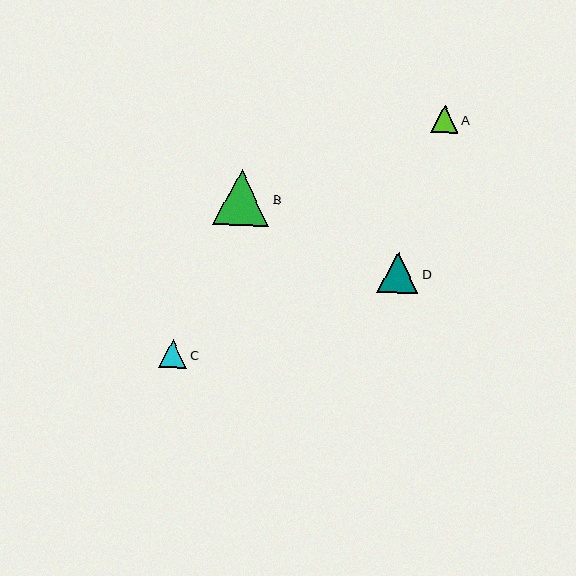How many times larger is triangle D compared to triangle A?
Triangle D is approximately 1.5 times the size of triangle A.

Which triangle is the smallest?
Triangle A is the smallest with a size of approximately 27 pixels.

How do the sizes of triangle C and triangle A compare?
Triangle C and triangle A are approximately the same size.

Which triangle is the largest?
Triangle B is the largest with a size of approximately 56 pixels.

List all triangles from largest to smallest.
From largest to smallest: B, D, C, A.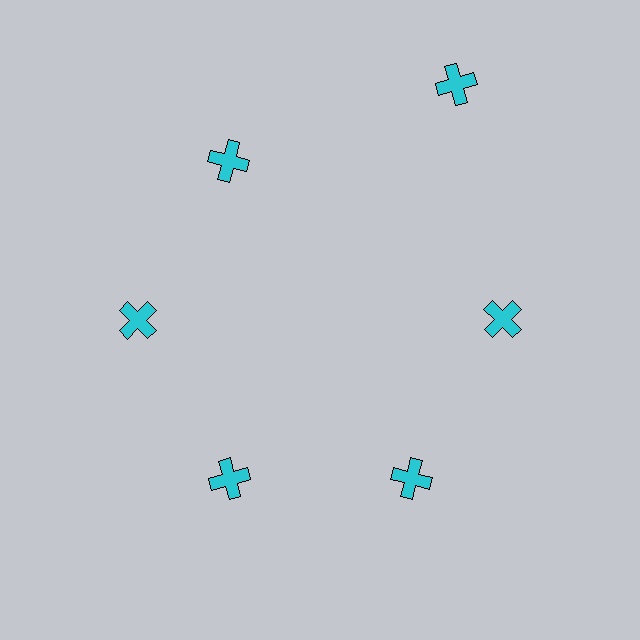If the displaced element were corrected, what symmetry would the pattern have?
It would have 6-fold rotational symmetry — the pattern would map onto itself every 60 degrees.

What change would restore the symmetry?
The symmetry would be restored by moving it inward, back onto the ring so that all 6 crosses sit at equal angles and equal distance from the center.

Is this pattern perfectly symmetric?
No. The 6 cyan crosses are arranged in a ring, but one element near the 1 o'clock position is pushed outward from the center, breaking the 6-fold rotational symmetry.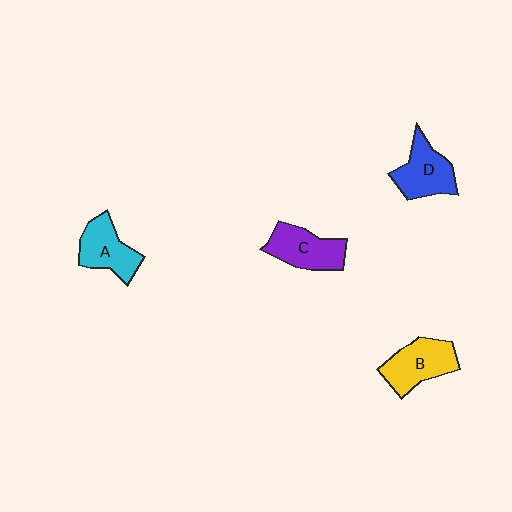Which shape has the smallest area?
Shape A (cyan).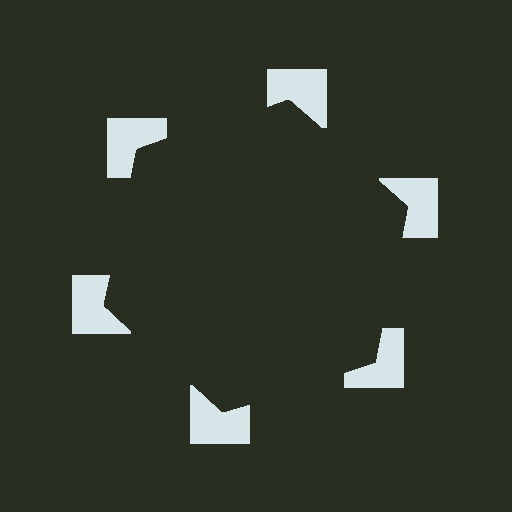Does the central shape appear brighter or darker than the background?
It typically appears slightly darker than the background, even though no actual brightness change is drawn.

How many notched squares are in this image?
There are 6 — one at each vertex of the illusory hexagon.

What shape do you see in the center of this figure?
An illusory hexagon — its edges are inferred from the aligned wedge cuts in the notched squares, not physically drawn.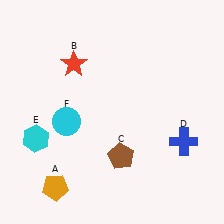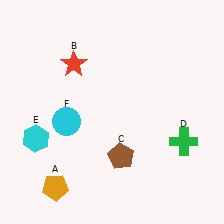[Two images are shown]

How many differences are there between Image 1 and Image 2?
There is 1 difference between the two images.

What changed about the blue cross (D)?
In Image 1, D is blue. In Image 2, it changed to green.